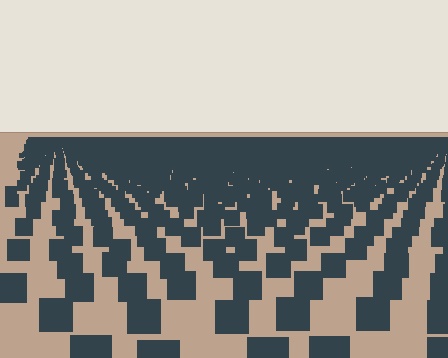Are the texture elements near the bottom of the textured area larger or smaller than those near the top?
Larger. Near the bottom, elements are closer to the viewer and appear at a bigger on-screen size.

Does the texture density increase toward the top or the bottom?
Density increases toward the top.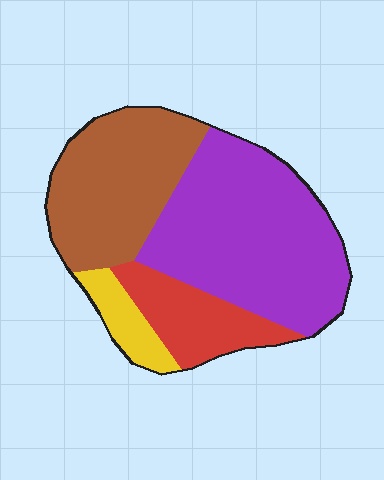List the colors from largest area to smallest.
From largest to smallest: purple, brown, red, yellow.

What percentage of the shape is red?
Red covers about 15% of the shape.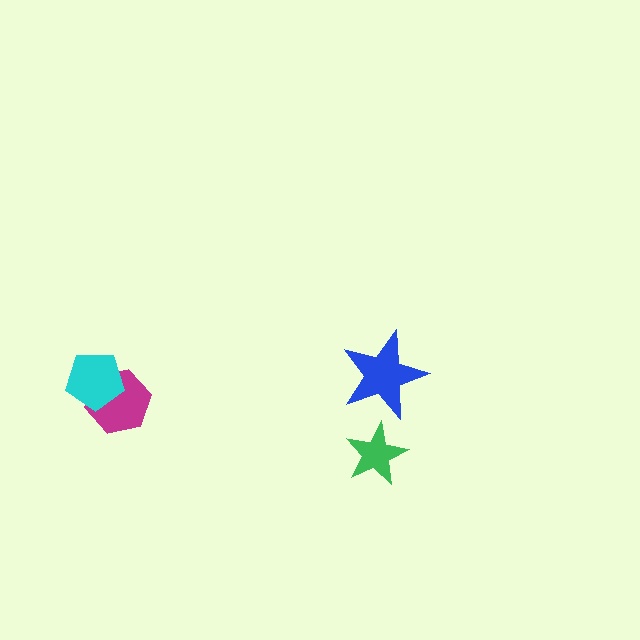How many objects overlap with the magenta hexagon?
1 object overlaps with the magenta hexagon.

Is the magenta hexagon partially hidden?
Yes, it is partially covered by another shape.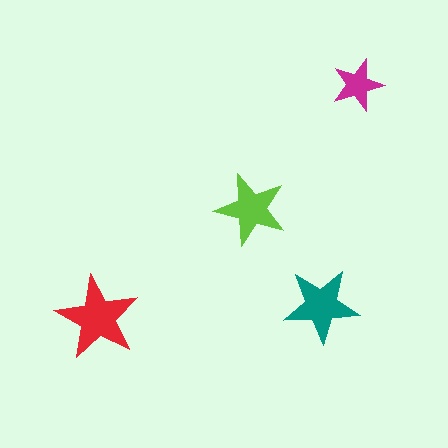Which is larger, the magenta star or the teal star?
The teal one.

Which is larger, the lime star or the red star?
The red one.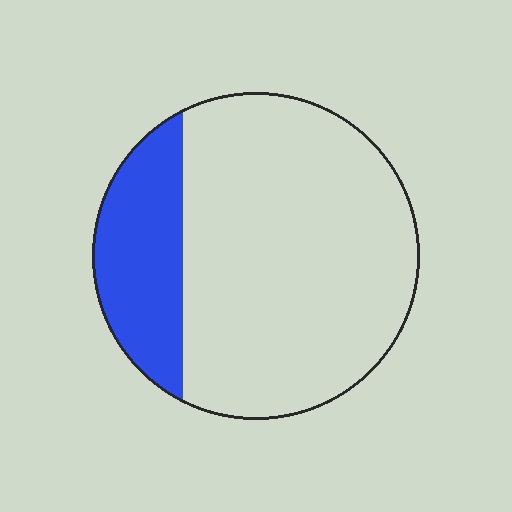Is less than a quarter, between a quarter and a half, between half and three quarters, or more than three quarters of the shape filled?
Less than a quarter.